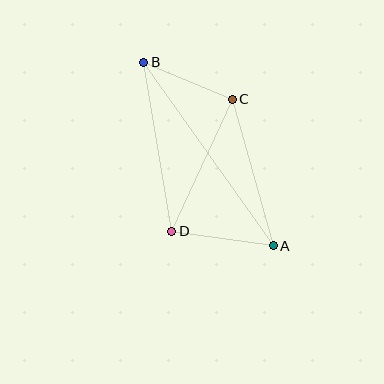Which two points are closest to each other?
Points B and C are closest to each other.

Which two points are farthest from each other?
Points A and B are farthest from each other.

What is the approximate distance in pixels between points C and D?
The distance between C and D is approximately 145 pixels.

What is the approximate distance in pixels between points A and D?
The distance between A and D is approximately 103 pixels.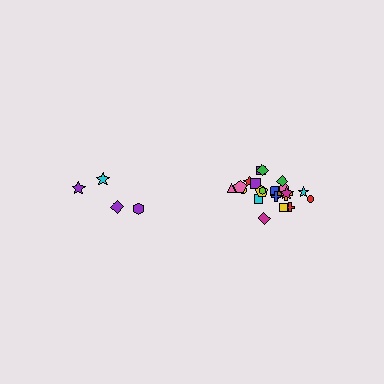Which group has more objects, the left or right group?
The right group.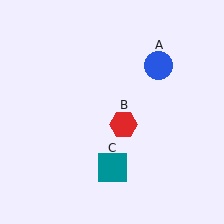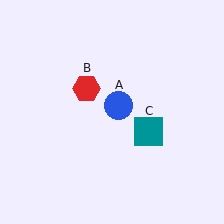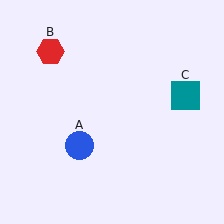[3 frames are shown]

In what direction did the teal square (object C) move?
The teal square (object C) moved up and to the right.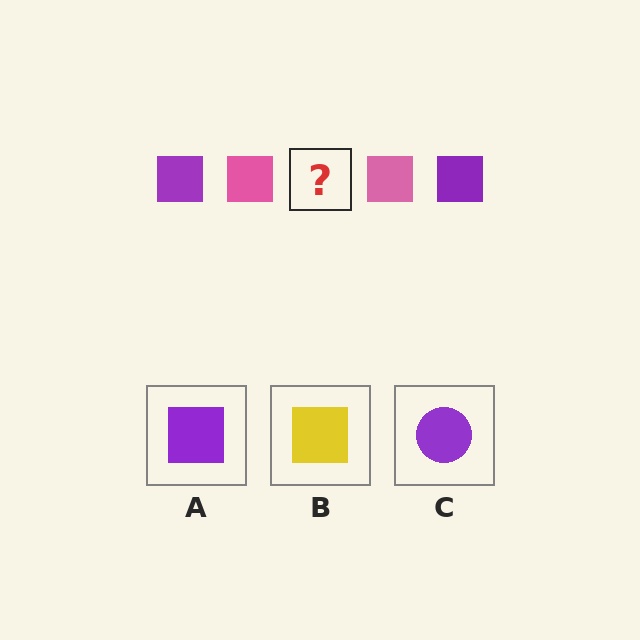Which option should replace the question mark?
Option A.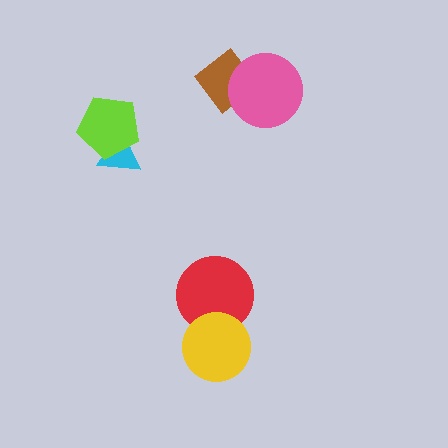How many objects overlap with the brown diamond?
1 object overlaps with the brown diamond.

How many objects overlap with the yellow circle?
1 object overlaps with the yellow circle.